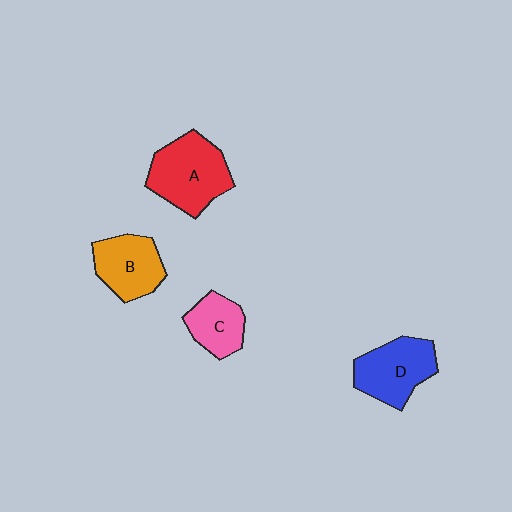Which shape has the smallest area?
Shape C (pink).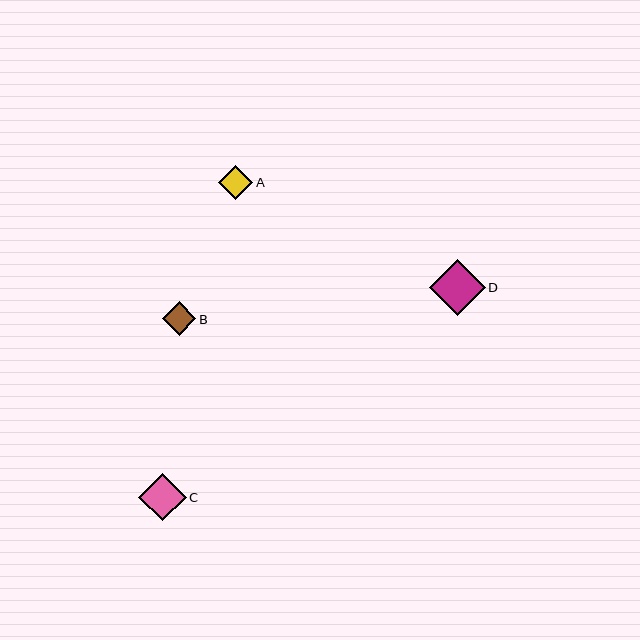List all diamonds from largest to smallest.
From largest to smallest: D, C, A, B.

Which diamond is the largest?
Diamond D is the largest with a size of approximately 56 pixels.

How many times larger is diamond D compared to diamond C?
Diamond D is approximately 1.2 times the size of diamond C.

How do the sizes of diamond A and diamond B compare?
Diamond A and diamond B are approximately the same size.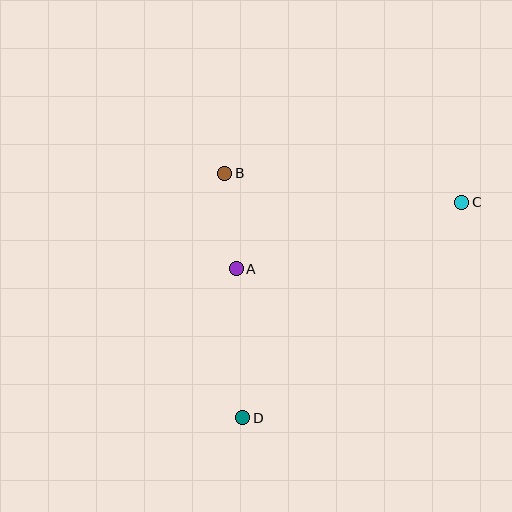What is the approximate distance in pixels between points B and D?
The distance between B and D is approximately 245 pixels.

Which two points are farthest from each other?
Points C and D are farthest from each other.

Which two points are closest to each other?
Points A and B are closest to each other.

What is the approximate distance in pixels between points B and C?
The distance between B and C is approximately 238 pixels.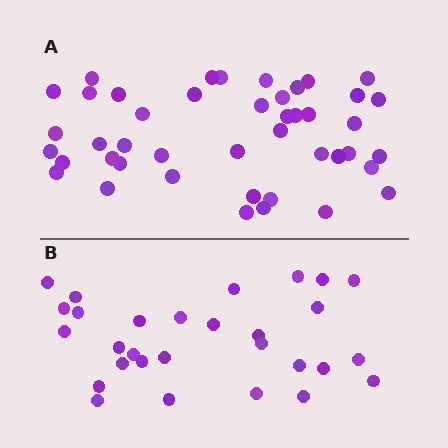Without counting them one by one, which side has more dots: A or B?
Region A (the top region) has more dots.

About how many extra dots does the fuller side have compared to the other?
Region A has approximately 15 more dots than region B.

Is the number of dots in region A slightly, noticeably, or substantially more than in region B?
Region A has substantially more. The ratio is roughly 1.5 to 1.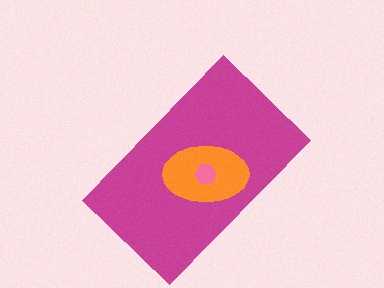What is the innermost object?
The pink hexagon.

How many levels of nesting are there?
3.